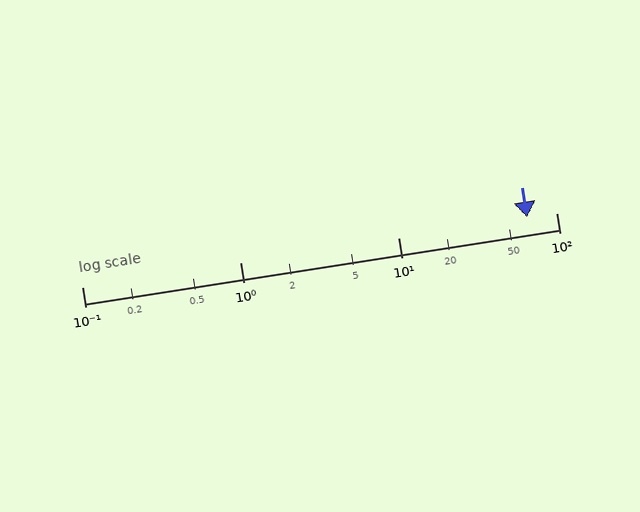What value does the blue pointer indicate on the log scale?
The pointer indicates approximately 65.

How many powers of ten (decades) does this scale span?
The scale spans 3 decades, from 0.1 to 100.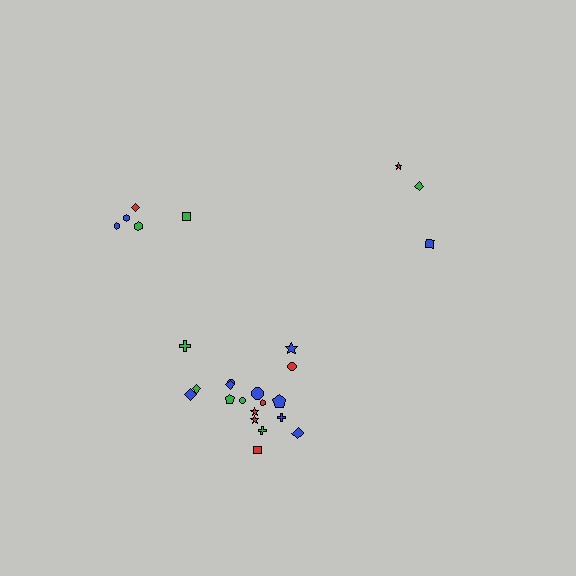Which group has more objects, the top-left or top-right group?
The top-left group.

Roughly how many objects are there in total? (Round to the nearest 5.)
Roughly 25 objects in total.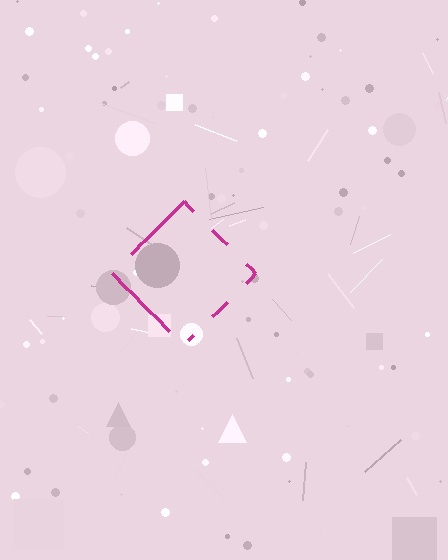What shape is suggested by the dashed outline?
The dashed outline suggests a diamond.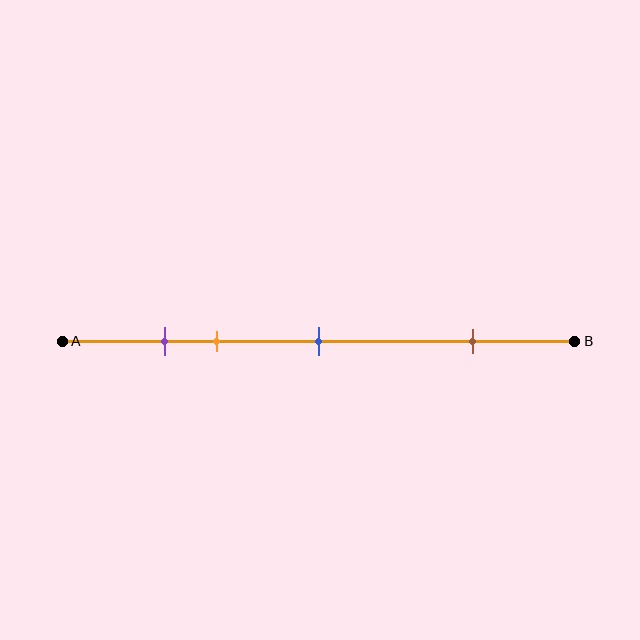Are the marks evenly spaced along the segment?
No, the marks are not evenly spaced.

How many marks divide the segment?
There are 4 marks dividing the segment.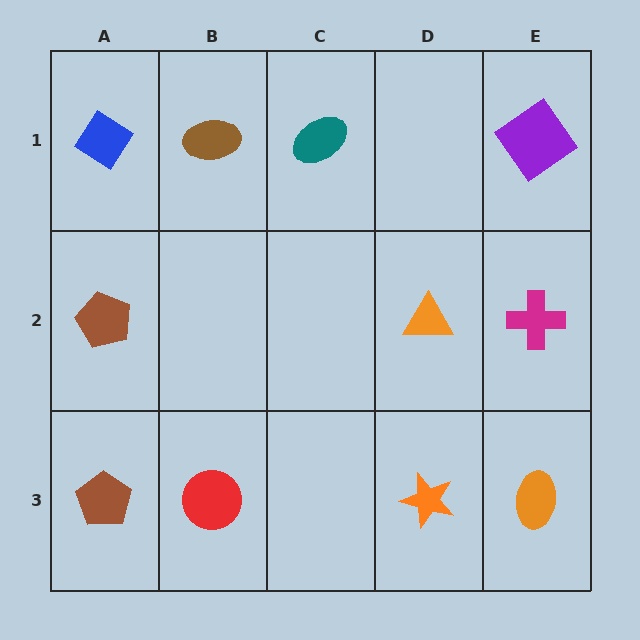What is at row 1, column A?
A blue diamond.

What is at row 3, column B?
A red circle.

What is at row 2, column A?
A brown pentagon.